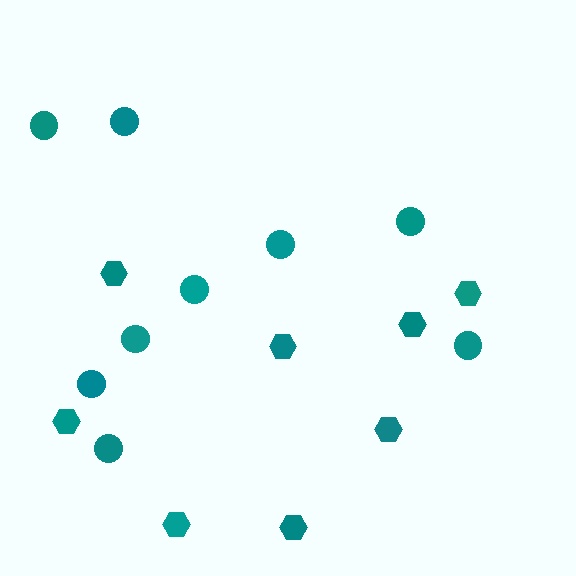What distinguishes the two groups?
There are 2 groups: one group of hexagons (8) and one group of circles (9).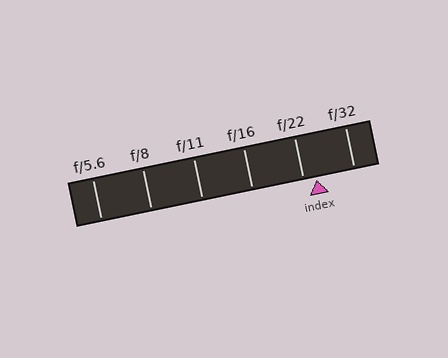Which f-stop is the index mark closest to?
The index mark is closest to f/22.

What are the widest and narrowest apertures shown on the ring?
The widest aperture shown is f/5.6 and the narrowest is f/32.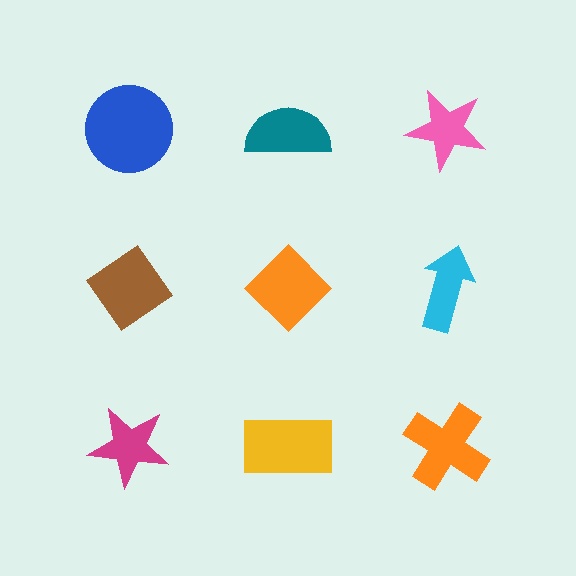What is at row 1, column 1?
A blue circle.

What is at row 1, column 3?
A pink star.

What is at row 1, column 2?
A teal semicircle.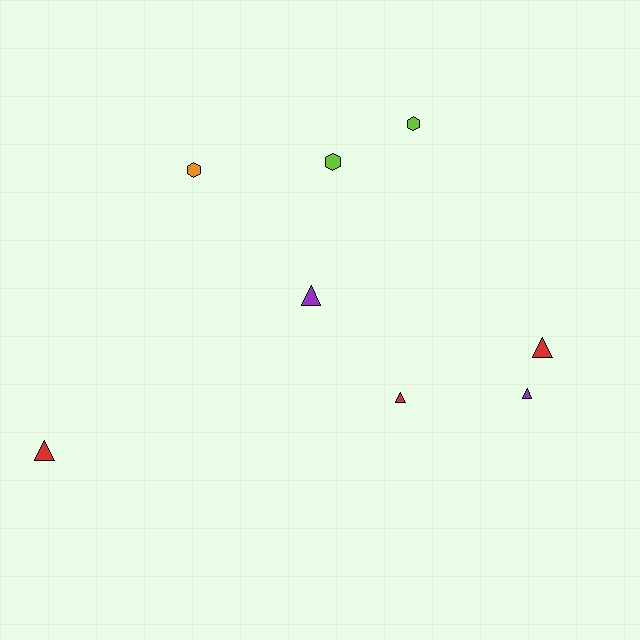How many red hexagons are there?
There are no red hexagons.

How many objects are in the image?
There are 8 objects.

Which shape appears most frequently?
Triangle, with 5 objects.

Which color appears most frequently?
Red, with 3 objects.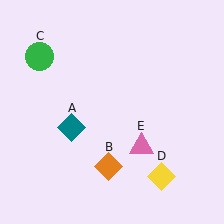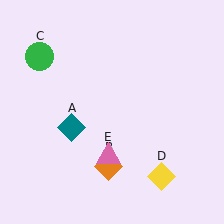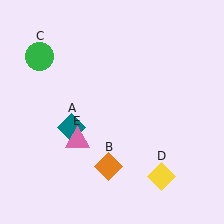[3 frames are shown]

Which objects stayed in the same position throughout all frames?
Teal diamond (object A) and orange diamond (object B) and green circle (object C) and yellow diamond (object D) remained stationary.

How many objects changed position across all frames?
1 object changed position: pink triangle (object E).